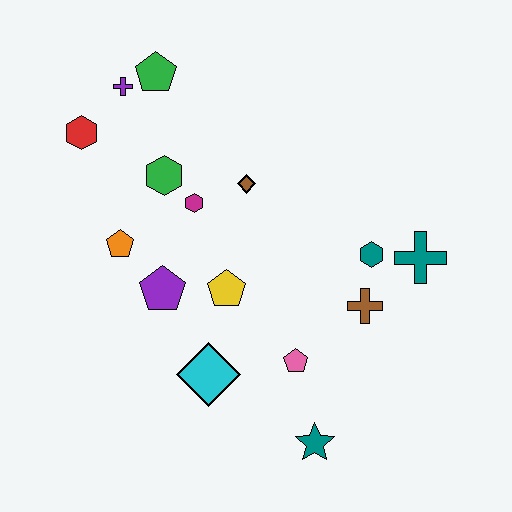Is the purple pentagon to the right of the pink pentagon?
No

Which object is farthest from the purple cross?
The teal star is farthest from the purple cross.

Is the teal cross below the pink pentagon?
No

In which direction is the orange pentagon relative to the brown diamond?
The orange pentagon is to the left of the brown diamond.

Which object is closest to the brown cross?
The teal hexagon is closest to the brown cross.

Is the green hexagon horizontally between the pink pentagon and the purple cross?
Yes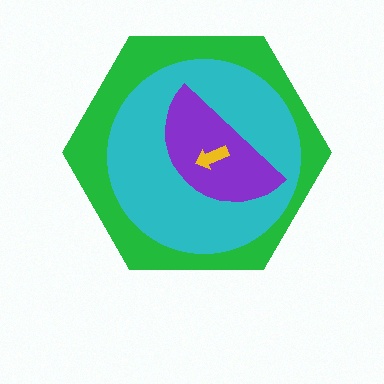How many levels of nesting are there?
4.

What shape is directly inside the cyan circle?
The purple semicircle.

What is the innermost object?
The yellow arrow.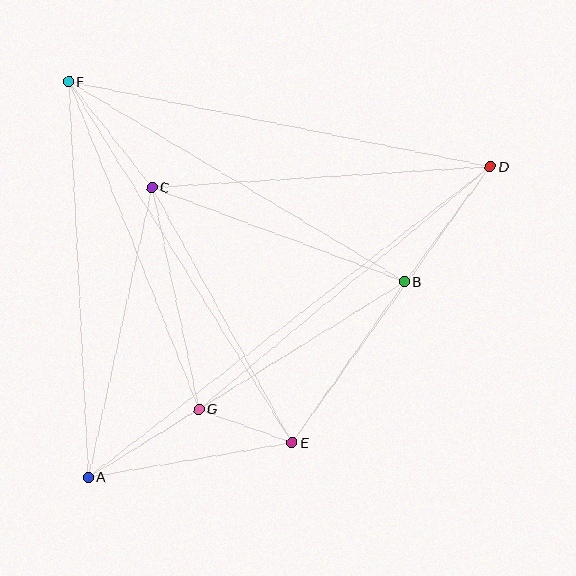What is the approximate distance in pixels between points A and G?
The distance between A and G is approximately 130 pixels.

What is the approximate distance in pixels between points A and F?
The distance between A and F is approximately 396 pixels.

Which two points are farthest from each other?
Points A and D are farthest from each other.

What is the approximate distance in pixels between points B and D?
The distance between B and D is approximately 144 pixels.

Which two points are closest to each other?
Points E and G are closest to each other.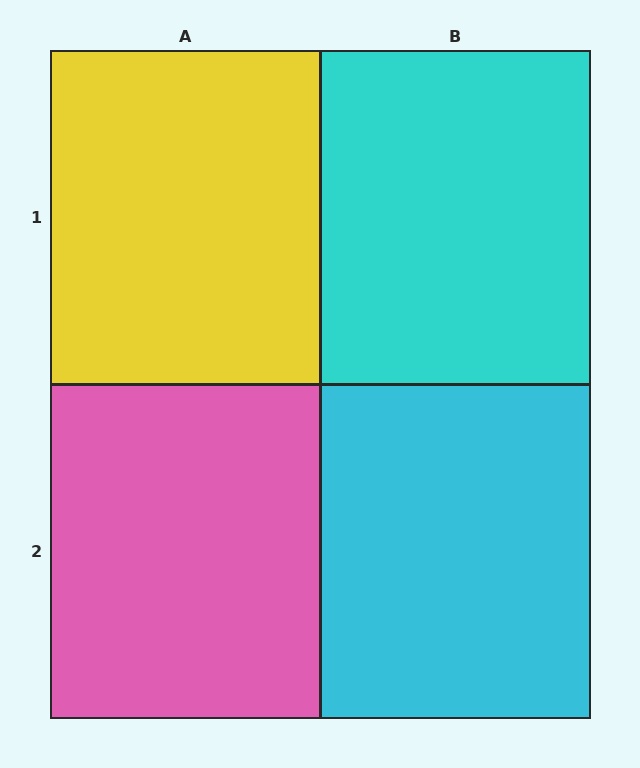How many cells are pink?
1 cell is pink.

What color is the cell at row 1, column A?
Yellow.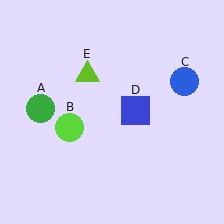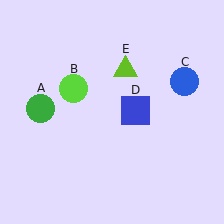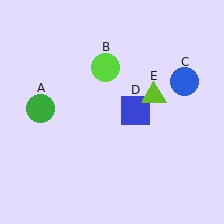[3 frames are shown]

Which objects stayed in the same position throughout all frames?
Green circle (object A) and blue circle (object C) and blue square (object D) remained stationary.